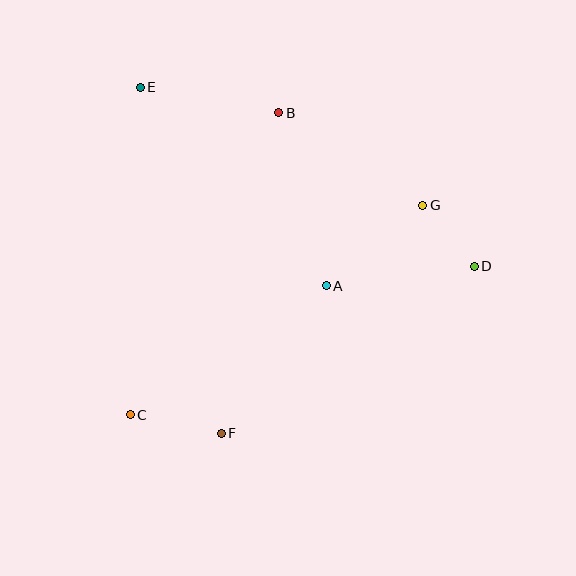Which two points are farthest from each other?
Points D and E are farthest from each other.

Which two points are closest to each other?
Points D and G are closest to each other.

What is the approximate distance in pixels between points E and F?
The distance between E and F is approximately 355 pixels.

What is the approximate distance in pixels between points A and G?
The distance between A and G is approximately 126 pixels.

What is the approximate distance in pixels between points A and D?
The distance between A and D is approximately 149 pixels.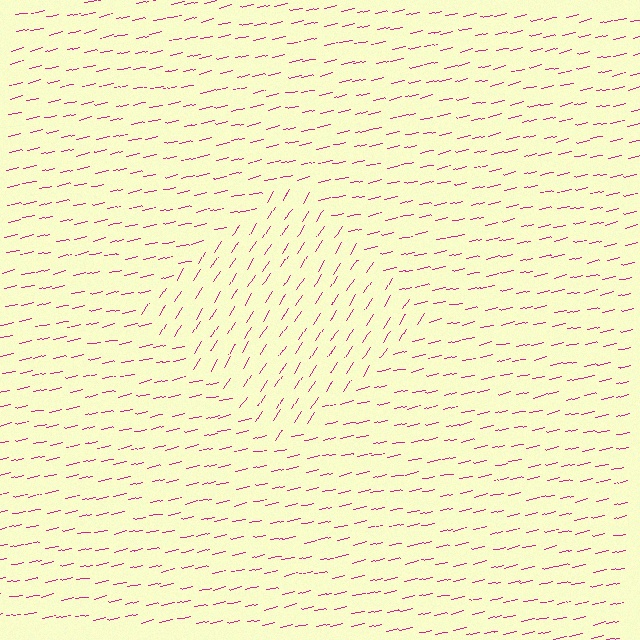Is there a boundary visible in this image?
Yes, there is a texture boundary formed by a change in line orientation.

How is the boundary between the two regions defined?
The boundary is defined purely by a change in line orientation (approximately 45 degrees difference). All lines are the same color and thickness.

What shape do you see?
I see a diamond.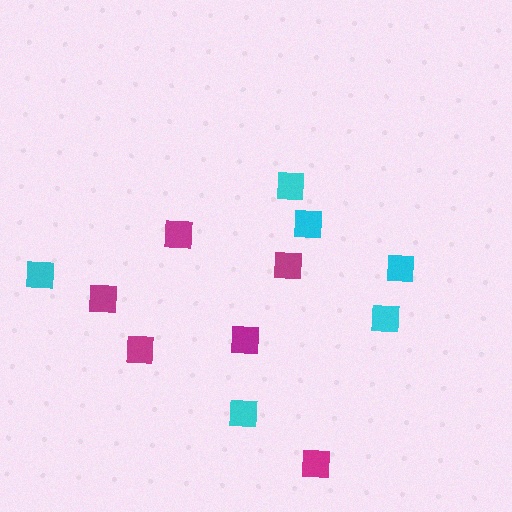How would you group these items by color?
There are 2 groups: one group of magenta squares (6) and one group of cyan squares (6).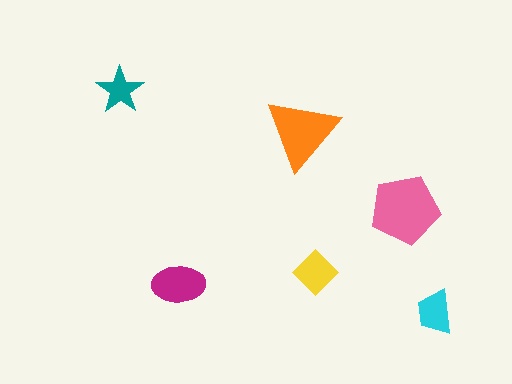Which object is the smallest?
The teal star.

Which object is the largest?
The pink pentagon.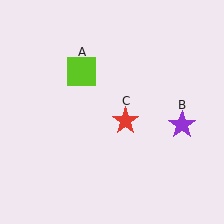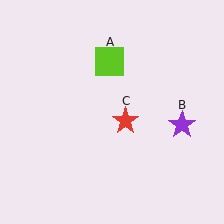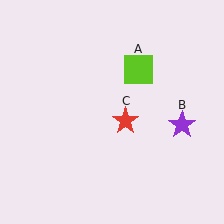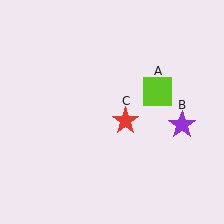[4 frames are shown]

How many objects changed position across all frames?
1 object changed position: lime square (object A).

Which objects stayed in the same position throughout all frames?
Purple star (object B) and red star (object C) remained stationary.